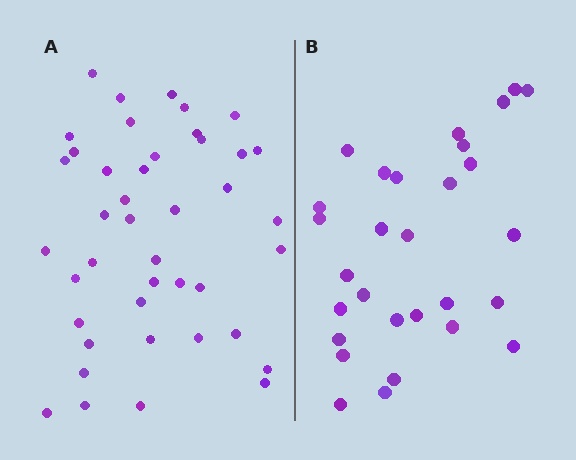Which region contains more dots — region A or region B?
Region A (the left region) has more dots.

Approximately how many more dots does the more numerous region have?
Region A has approximately 15 more dots than region B.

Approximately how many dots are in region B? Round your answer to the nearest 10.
About 30 dots. (The exact count is 29, which rounds to 30.)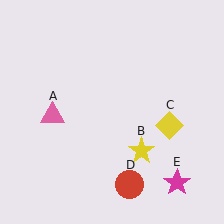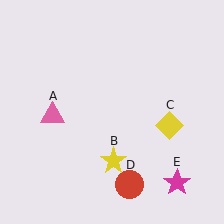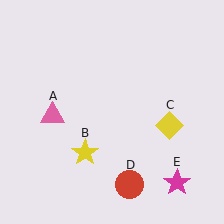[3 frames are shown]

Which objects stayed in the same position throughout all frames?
Pink triangle (object A) and yellow diamond (object C) and red circle (object D) and magenta star (object E) remained stationary.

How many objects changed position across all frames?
1 object changed position: yellow star (object B).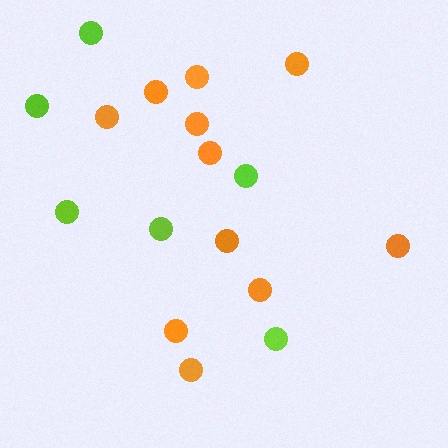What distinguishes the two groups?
There are 2 groups: one group of lime circles (6) and one group of orange circles (11).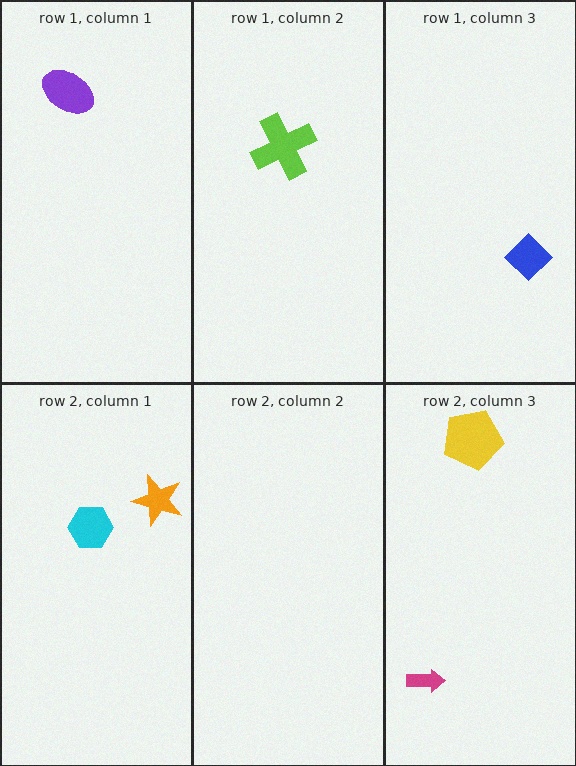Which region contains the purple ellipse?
The row 1, column 1 region.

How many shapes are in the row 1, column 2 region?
1.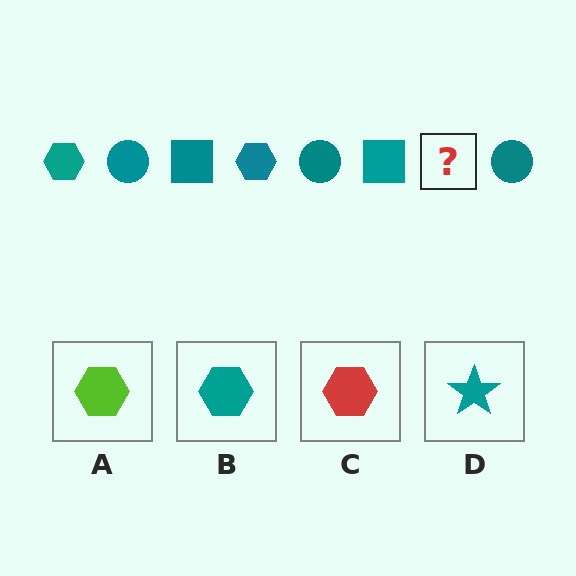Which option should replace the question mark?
Option B.